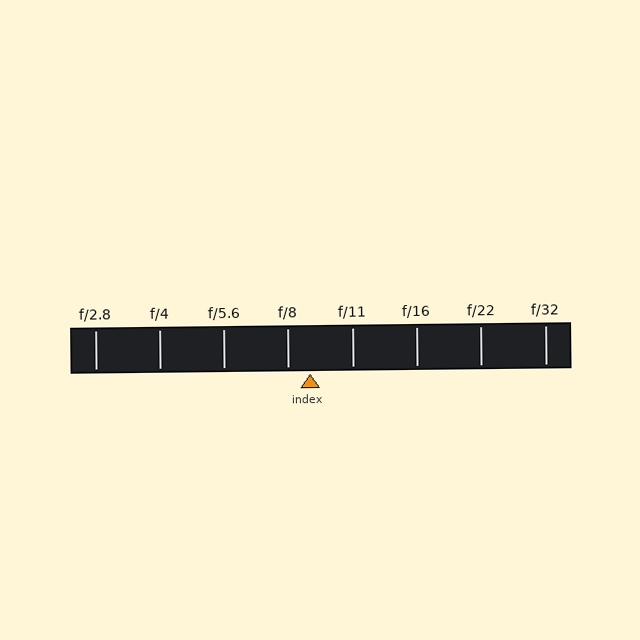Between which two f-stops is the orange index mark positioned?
The index mark is between f/8 and f/11.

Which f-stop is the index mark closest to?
The index mark is closest to f/8.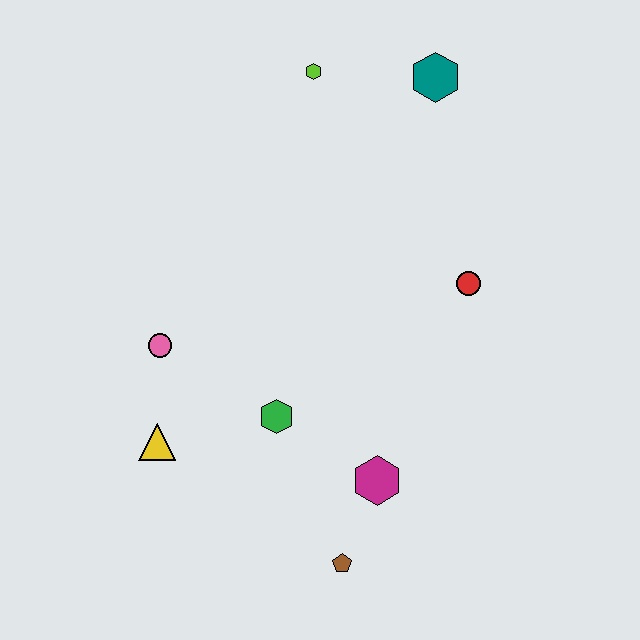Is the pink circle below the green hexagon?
No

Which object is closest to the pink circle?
The yellow triangle is closest to the pink circle.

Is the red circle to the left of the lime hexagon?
No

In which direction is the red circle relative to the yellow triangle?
The red circle is to the right of the yellow triangle.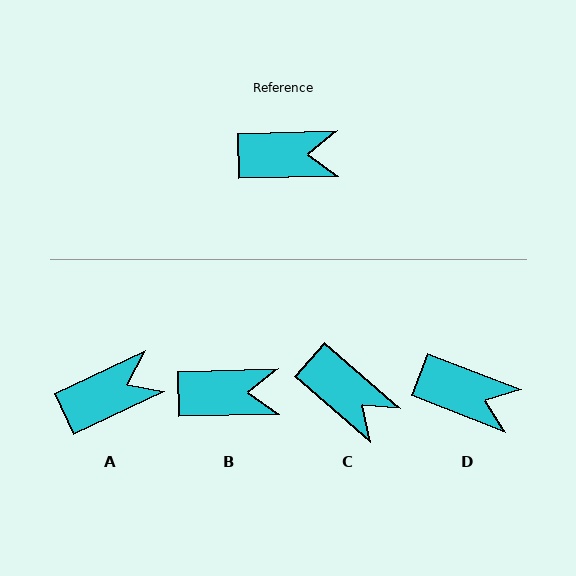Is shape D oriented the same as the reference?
No, it is off by about 23 degrees.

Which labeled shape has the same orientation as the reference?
B.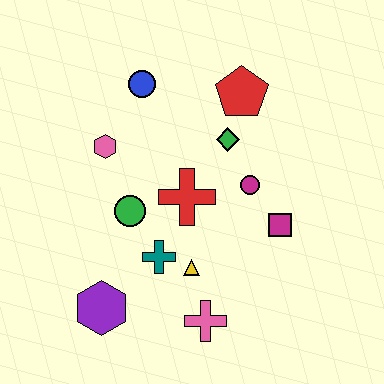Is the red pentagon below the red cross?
No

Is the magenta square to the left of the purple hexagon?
No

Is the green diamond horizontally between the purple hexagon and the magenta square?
Yes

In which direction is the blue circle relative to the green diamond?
The blue circle is to the left of the green diamond.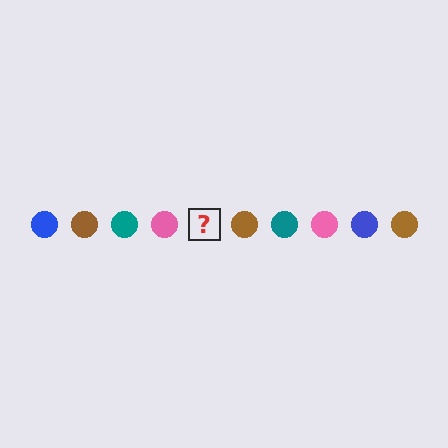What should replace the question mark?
The question mark should be replaced with a blue circle.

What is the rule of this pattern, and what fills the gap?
The rule is that the pattern cycles through blue, brown, teal, pink circles. The gap should be filled with a blue circle.